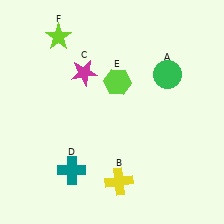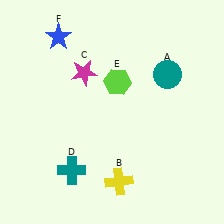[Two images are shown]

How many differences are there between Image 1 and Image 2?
There are 2 differences between the two images.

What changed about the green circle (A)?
In Image 1, A is green. In Image 2, it changed to teal.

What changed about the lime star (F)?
In Image 1, F is lime. In Image 2, it changed to blue.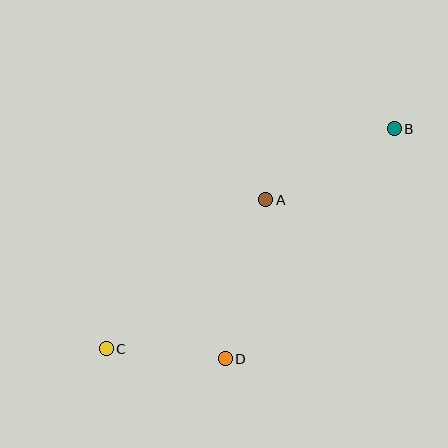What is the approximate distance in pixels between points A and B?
The distance between A and B is approximately 147 pixels.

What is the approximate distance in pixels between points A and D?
The distance between A and D is approximately 163 pixels.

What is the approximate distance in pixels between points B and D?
The distance between B and D is approximately 285 pixels.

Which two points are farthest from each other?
Points B and C are farthest from each other.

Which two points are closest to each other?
Points C and D are closest to each other.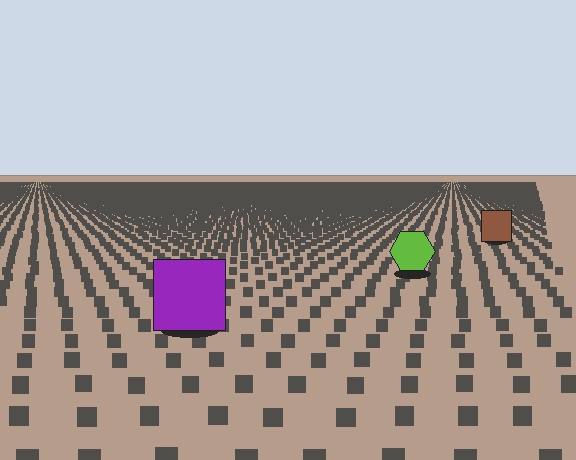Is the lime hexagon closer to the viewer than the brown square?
Yes. The lime hexagon is closer — you can tell from the texture gradient: the ground texture is coarser near it.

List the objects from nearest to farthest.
From nearest to farthest: the purple square, the lime hexagon, the brown square.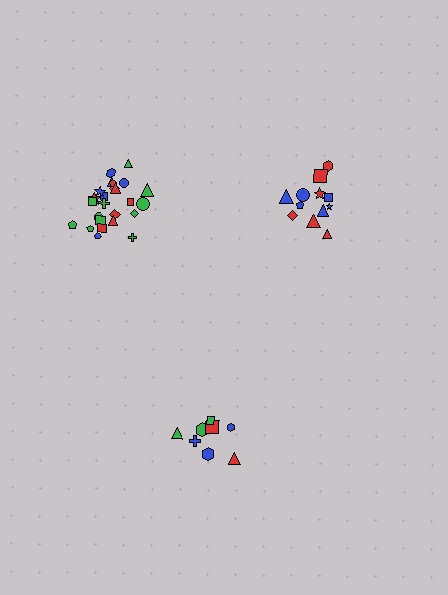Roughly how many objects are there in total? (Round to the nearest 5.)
Roughly 45 objects in total.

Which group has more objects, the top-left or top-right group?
The top-left group.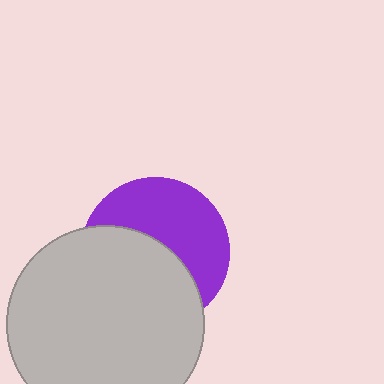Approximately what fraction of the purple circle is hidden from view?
Roughly 51% of the purple circle is hidden behind the light gray circle.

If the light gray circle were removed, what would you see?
You would see the complete purple circle.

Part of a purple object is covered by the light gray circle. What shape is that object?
It is a circle.